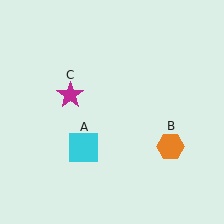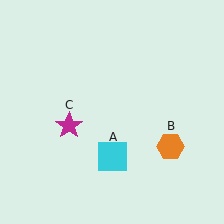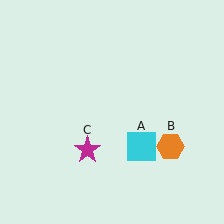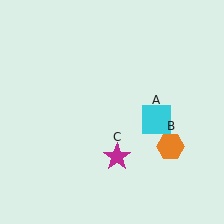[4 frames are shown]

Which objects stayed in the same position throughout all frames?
Orange hexagon (object B) remained stationary.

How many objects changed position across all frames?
2 objects changed position: cyan square (object A), magenta star (object C).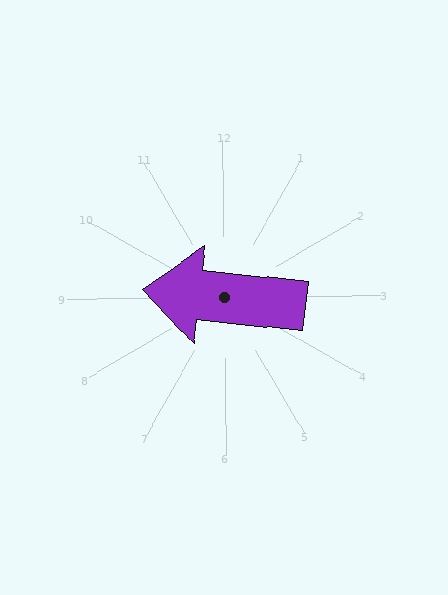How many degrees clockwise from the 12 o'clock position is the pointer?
Approximately 277 degrees.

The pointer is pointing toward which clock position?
Roughly 9 o'clock.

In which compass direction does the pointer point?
West.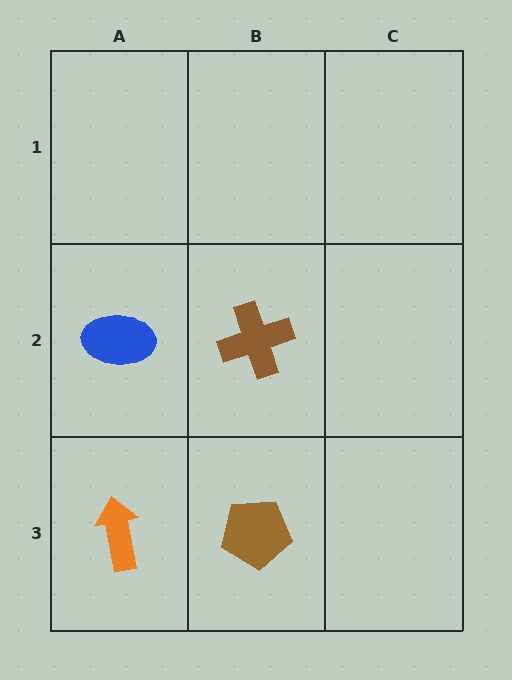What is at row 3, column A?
An orange arrow.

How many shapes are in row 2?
2 shapes.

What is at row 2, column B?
A brown cross.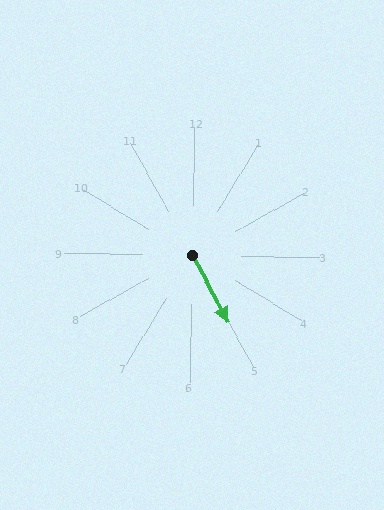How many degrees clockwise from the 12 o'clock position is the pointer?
Approximately 151 degrees.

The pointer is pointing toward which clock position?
Roughly 5 o'clock.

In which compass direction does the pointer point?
Southeast.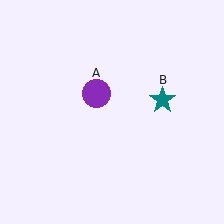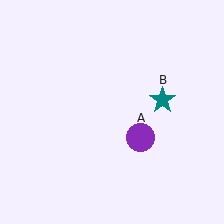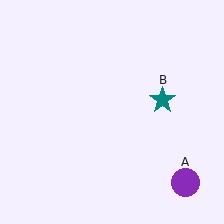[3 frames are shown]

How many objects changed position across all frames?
1 object changed position: purple circle (object A).